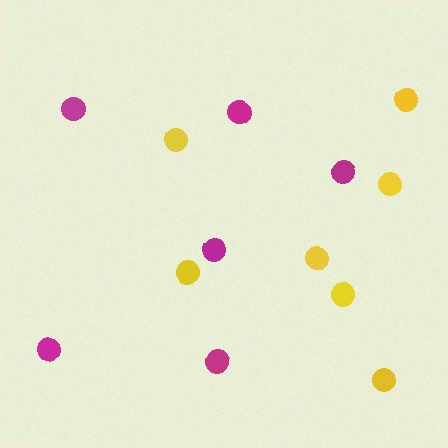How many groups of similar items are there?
There are 2 groups: one group of magenta circles (6) and one group of yellow circles (7).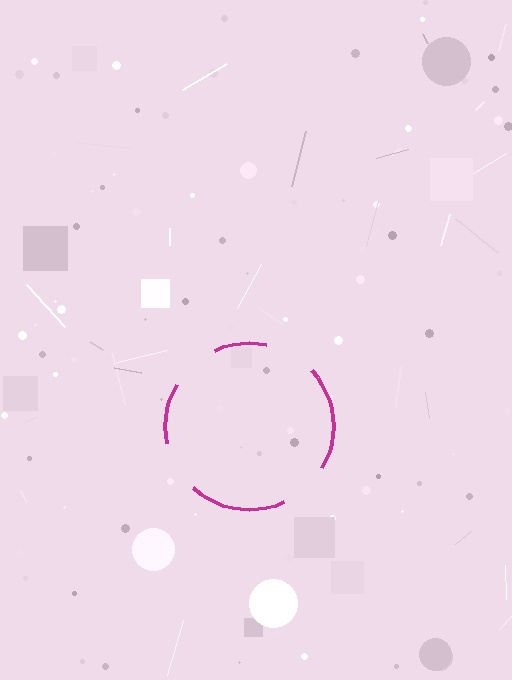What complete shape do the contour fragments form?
The contour fragments form a circle.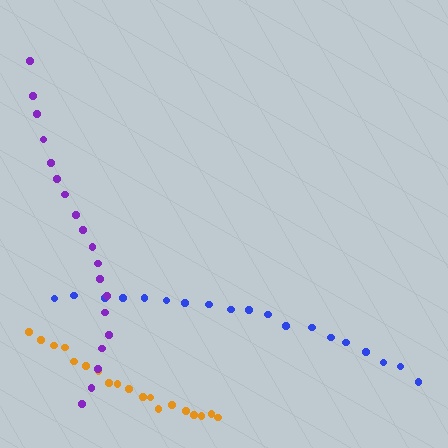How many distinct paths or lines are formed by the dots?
There are 3 distinct paths.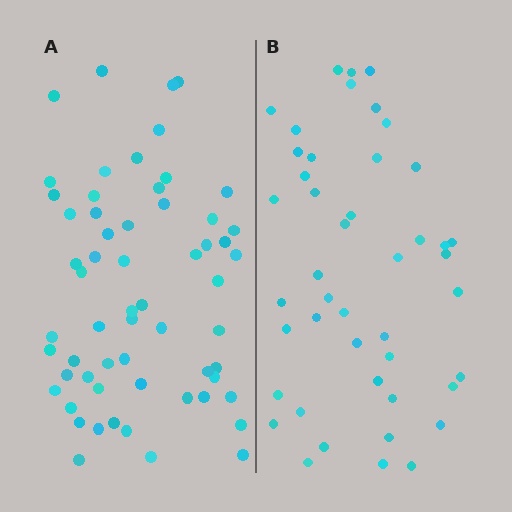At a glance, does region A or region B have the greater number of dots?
Region A (the left region) has more dots.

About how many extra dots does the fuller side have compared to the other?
Region A has approximately 15 more dots than region B.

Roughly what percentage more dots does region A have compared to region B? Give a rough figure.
About 35% more.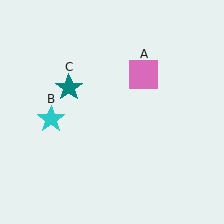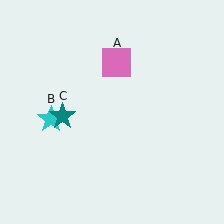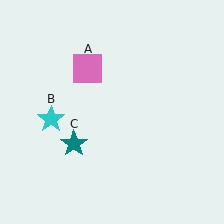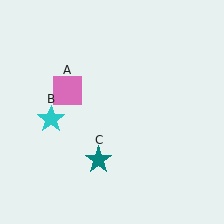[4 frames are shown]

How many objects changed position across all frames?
2 objects changed position: pink square (object A), teal star (object C).